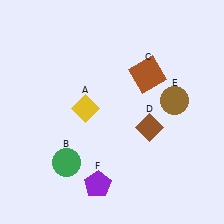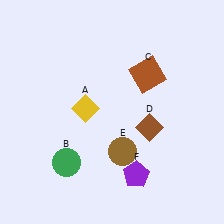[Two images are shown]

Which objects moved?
The objects that moved are: the brown circle (E), the purple pentagon (F).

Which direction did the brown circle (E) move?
The brown circle (E) moved left.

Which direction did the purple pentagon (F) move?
The purple pentagon (F) moved right.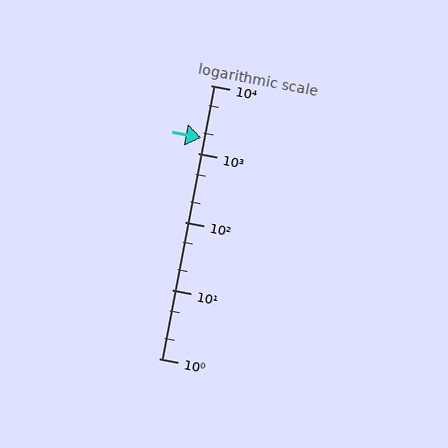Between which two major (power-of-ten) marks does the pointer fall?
The pointer is between 1000 and 10000.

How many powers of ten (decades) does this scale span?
The scale spans 4 decades, from 1 to 10000.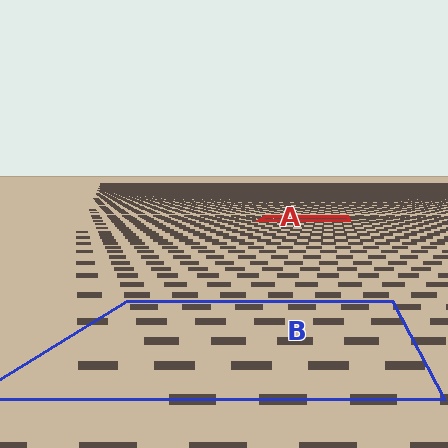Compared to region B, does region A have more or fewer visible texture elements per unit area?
Region A has more texture elements per unit area — they are packed more densely because it is farther away.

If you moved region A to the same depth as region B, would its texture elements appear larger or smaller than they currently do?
They would appear larger. At a closer depth, the same texture elements are projected at a bigger on-screen size.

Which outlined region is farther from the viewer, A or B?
Region A is farther from the viewer — the texture elements inside it appear smaller and more densely packed.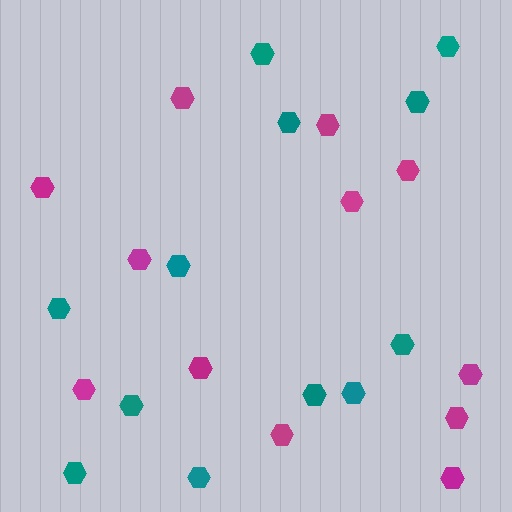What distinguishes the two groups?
There are 2 groups: one group of magenta hexagons (12) and one group of teal hexagons (12).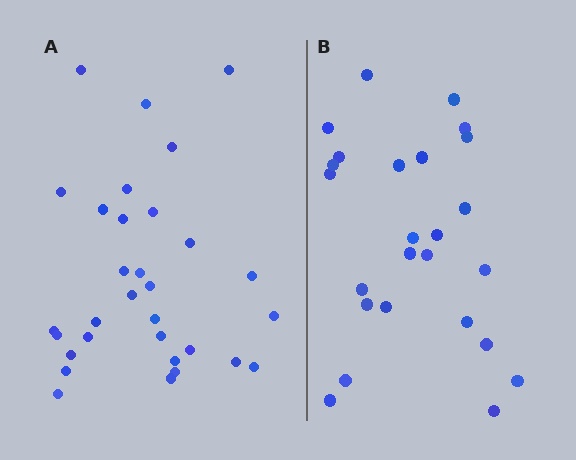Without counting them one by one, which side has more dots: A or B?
Region A (the left region) has more dots.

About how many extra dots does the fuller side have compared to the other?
Region A has about 6 more dots than region B.